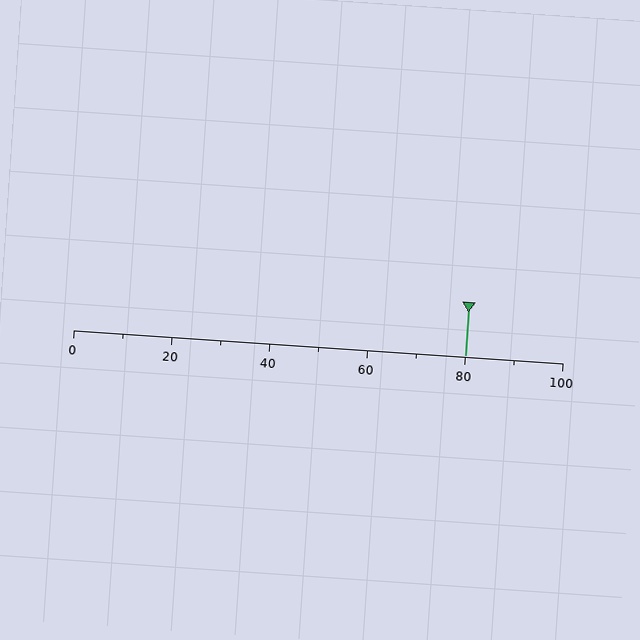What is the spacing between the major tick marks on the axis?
The major ticks are spaced 20 apart.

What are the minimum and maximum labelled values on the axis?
The axis runs from 0 to 100.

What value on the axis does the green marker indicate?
The marker indicates approximately 80.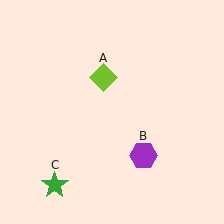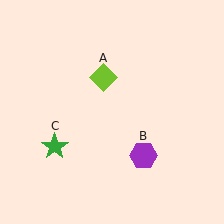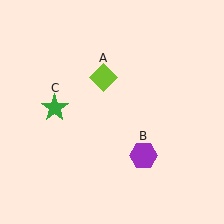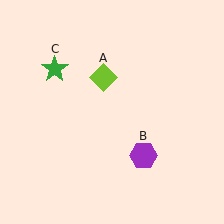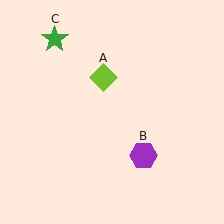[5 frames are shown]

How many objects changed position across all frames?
1 object changed position: green star (object C).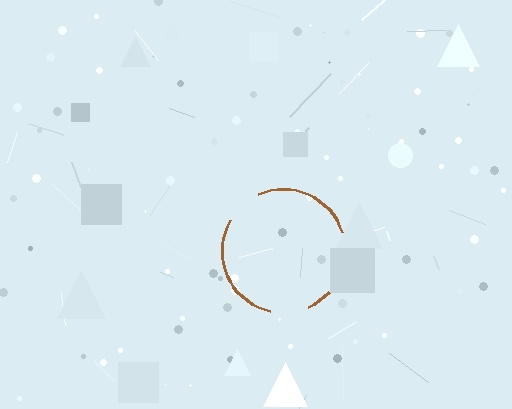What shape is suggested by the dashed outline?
The dashed outline suggests a circle.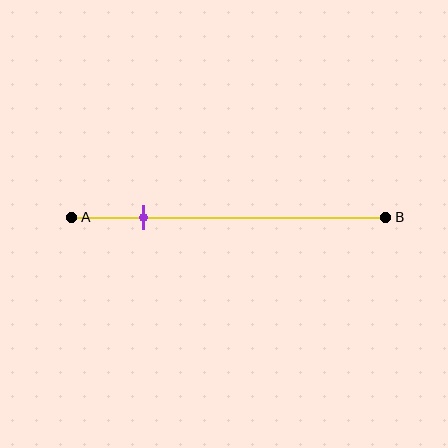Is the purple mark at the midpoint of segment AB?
No, the mark is at about 25% from A, not at the 50% midpoint.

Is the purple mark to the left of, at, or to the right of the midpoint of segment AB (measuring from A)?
The purple mark is to the left of the midpoint of segment AB.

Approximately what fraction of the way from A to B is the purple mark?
The purple mark is approximately 25% of the way from A to B.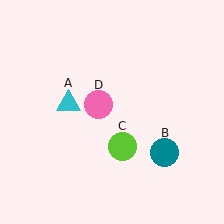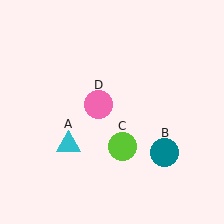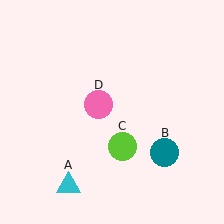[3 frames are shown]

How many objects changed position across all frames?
1 object changed position: cyan triangle (object A).